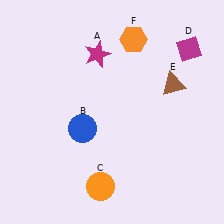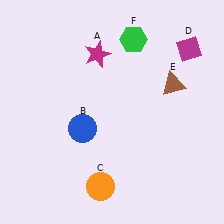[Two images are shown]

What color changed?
The hexagon (F) changed from orange in Image 1 to green in Image 2.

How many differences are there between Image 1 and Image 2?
There is 1 difference between the two images.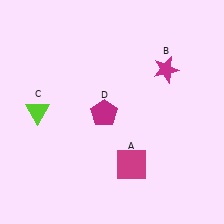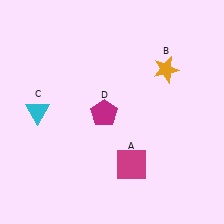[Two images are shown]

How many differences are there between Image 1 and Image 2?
There are 2 differences between the two images.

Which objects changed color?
B changed from magenta to orange. C changed from lime to cyan.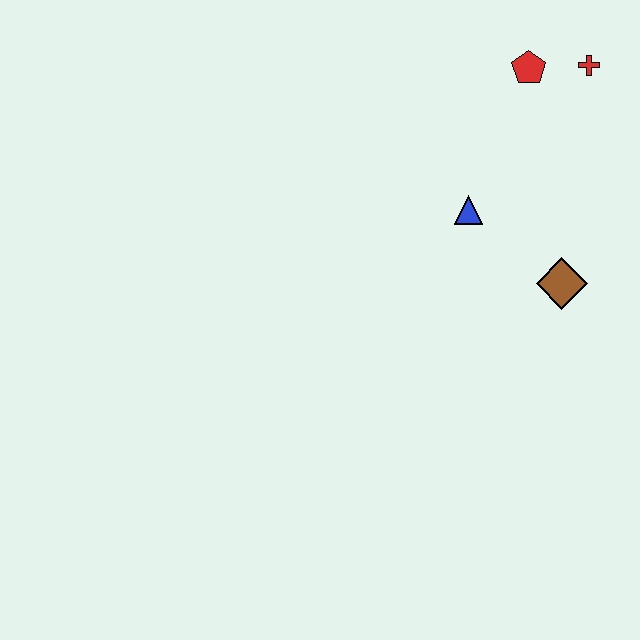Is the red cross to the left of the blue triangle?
No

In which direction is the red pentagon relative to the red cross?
The red pentagon is to the left of the red cross.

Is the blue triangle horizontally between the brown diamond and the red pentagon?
No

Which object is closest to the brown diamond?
The blue triangle is closest to the brown diamond.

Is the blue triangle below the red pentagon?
Yes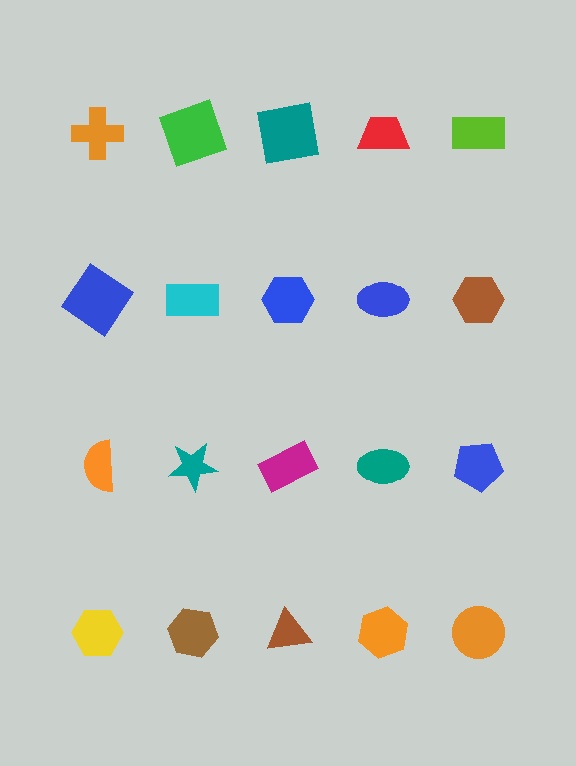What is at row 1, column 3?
A teal square.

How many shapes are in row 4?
5 shapes.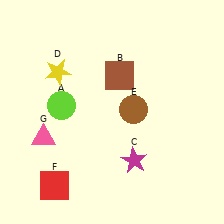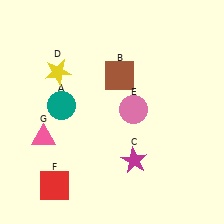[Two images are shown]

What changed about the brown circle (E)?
In Image 1, E is brown. In Image 2, it changed to pink.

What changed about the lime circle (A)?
In Image 1, A is lime. In Image 2, it changed to teal.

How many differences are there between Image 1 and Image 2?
There are 2 differences between the two images.